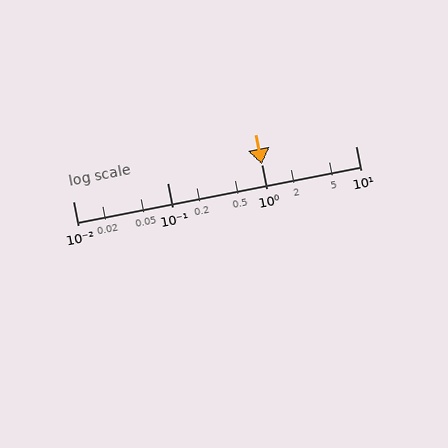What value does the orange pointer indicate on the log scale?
The pointer indicates approximately 1.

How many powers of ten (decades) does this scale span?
The scale spans 3 decades, from 0.01 to 10.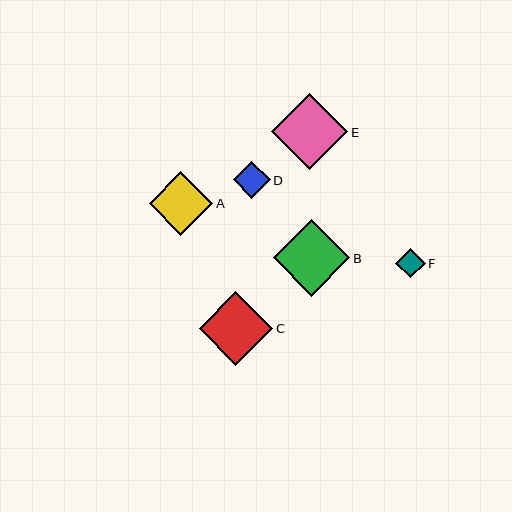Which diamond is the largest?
Diamond B is the largest with a size of approximately 77 pixels.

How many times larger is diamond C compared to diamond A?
Diamond C is approximately 1.2 times the size of diamond A.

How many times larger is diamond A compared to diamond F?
Diamond A is approximately 2.1 times the size of diamond F.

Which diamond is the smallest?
Diamond F is the smallest with a size of approximately 30 pixels.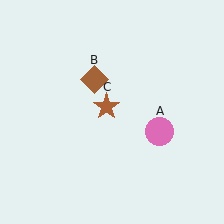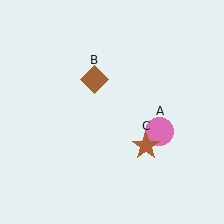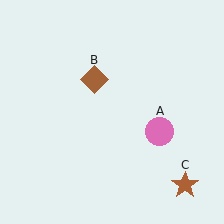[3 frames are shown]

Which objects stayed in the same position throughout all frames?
Pink circle (object A) and brown diamond (object B) remained stationary.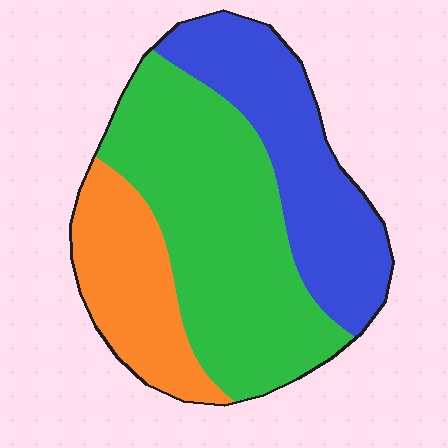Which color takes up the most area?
Green, at roughly 50%.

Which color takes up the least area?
Orange, at roughly 20%.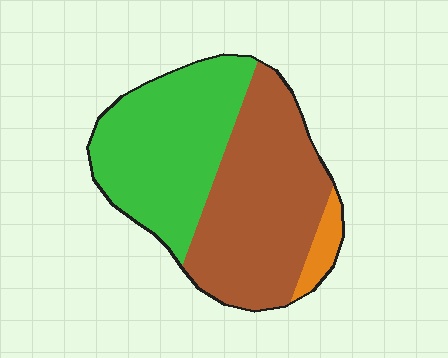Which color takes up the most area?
Brown, at roughly 50%.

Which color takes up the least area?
Orange, at roughly 5%.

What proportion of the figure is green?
Green covers around 45% of the figure.